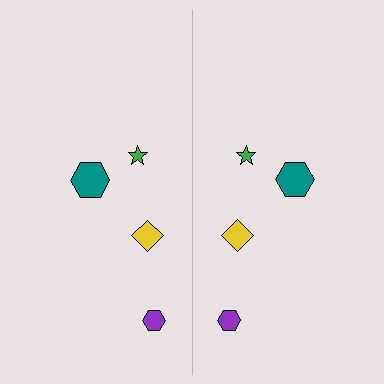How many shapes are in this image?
There are 8 shapes in this image.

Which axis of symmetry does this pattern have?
The pattern has a vertical axis of symmetry running through the center of the image.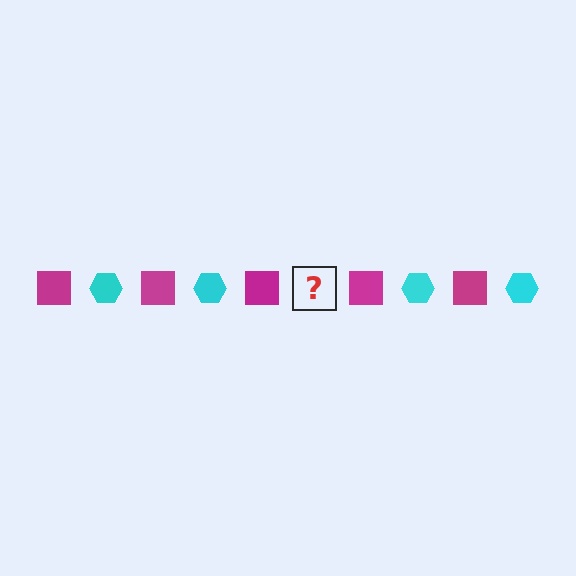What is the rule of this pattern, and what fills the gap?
The rule is that the pattern alternates between magenta square and cyan hexagon. The gap should be filled with a cyan hexagon.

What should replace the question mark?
The question mark should be replaced with a cyan hexagon.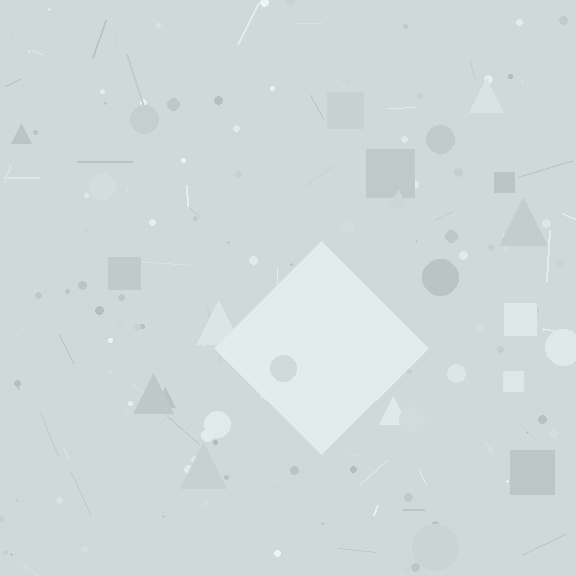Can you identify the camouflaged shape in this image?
The camouflaged shape is a diamond.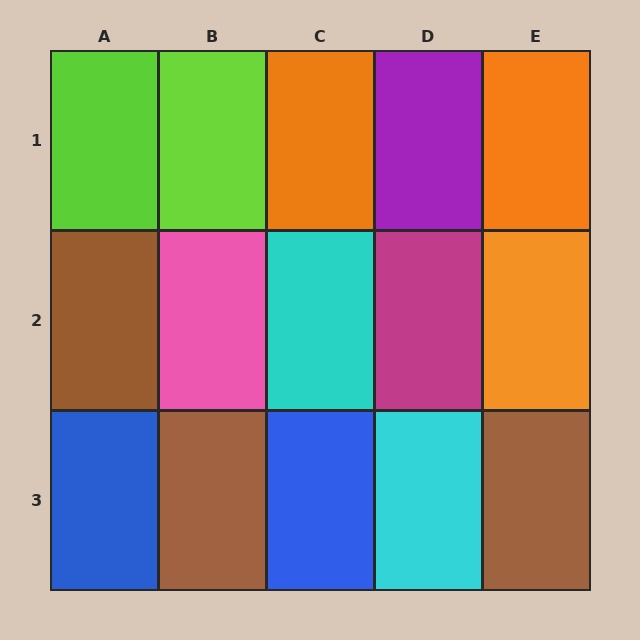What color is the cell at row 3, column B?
Brown.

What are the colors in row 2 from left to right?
Brown, pink, cyan, magenta, orange.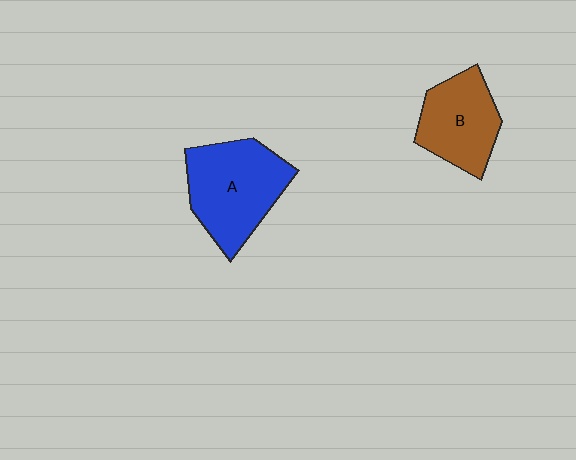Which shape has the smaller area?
Shape B (brown).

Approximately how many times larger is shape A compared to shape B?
Approximately 1.3 times.